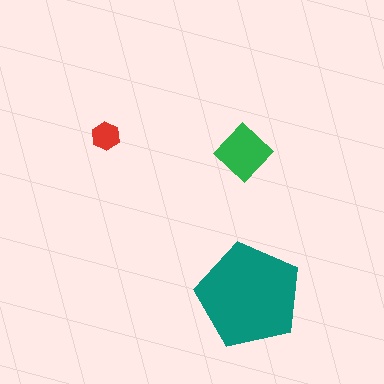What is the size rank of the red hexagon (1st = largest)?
3rd.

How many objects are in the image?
There are 3 objects in the image.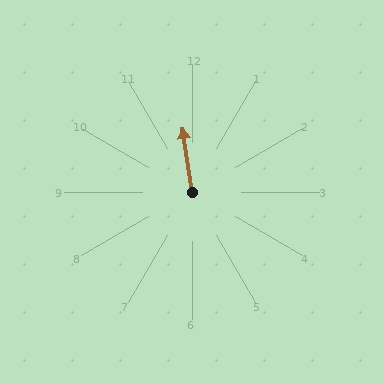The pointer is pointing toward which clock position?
Roughly 12 o'clock.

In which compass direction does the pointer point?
North.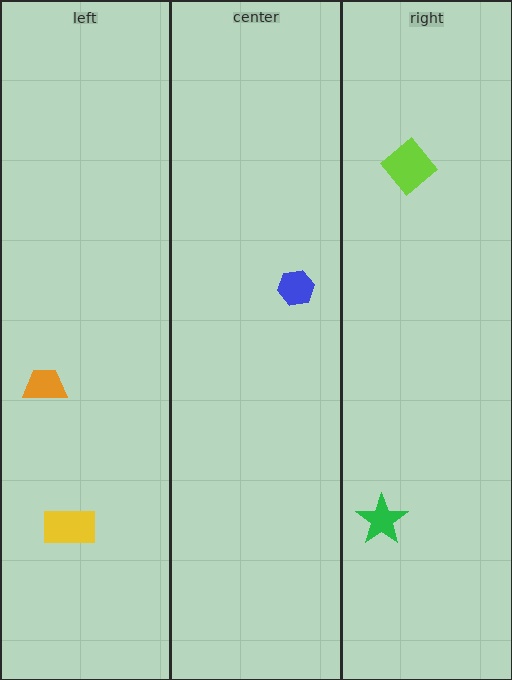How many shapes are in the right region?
2.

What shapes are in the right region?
The lime diamond, the green star.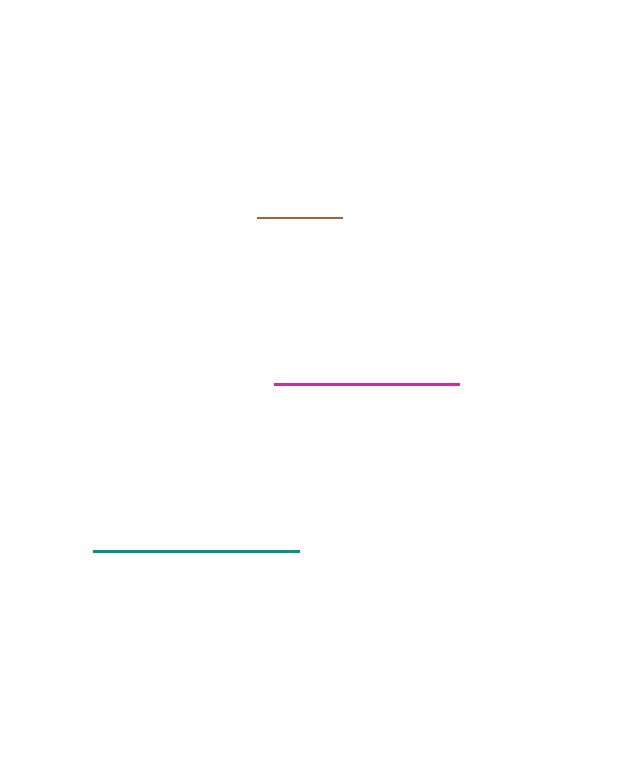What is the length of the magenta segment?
The magenta segment is approximately 185 pixels long.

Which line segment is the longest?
The teal line is the longest at approximately 206 pixels.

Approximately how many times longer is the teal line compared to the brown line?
The teal line is approximately 2.4 times the length of the brown line.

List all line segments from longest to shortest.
From longest to shortest: teal, magenta, brown.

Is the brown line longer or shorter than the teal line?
The teal line is longer than the brown line.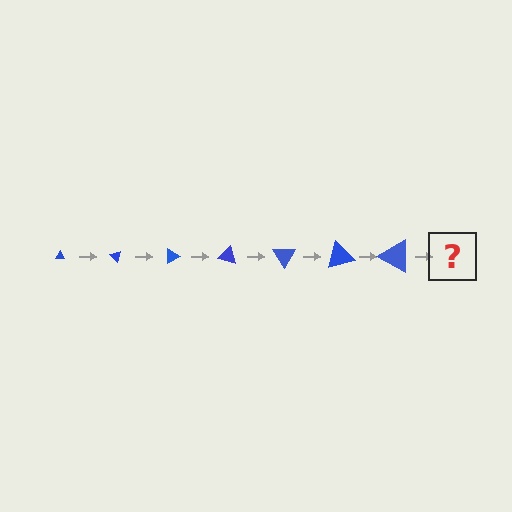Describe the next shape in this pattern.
It should be a triangle, larger than the previous one and rotated 315 degrees from the start.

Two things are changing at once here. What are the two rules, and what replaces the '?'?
The two rules are that the triangle grows larger each step and it rotates 45 degrees each step. The '?' should be a triangle, larger than the previous one and rotated 315 degrees from the start.